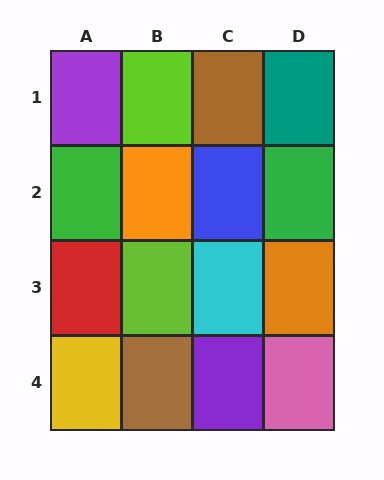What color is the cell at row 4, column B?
Brown.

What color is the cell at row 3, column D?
Orange.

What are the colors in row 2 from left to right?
Green, orange, blue, green.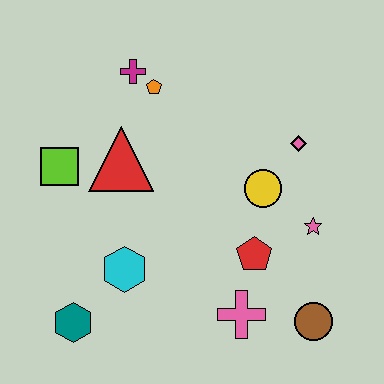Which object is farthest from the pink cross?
The magenta cross is farthest from the pink cross.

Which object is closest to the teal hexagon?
The cyan hexagon is closest to the teal hexagon.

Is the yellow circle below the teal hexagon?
No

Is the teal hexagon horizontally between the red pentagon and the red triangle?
No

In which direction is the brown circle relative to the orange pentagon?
The brown circle is below the orange pentagon.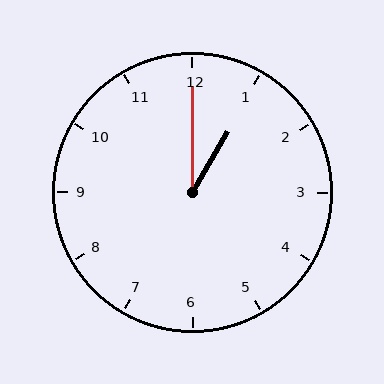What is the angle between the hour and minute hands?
Approximately 30 degrees.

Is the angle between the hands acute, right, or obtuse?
It is acute.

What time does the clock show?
1:00.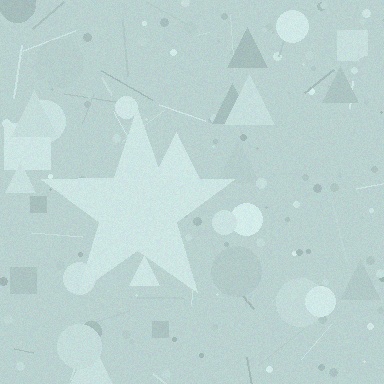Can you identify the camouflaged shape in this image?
The camouflaged shape is a star.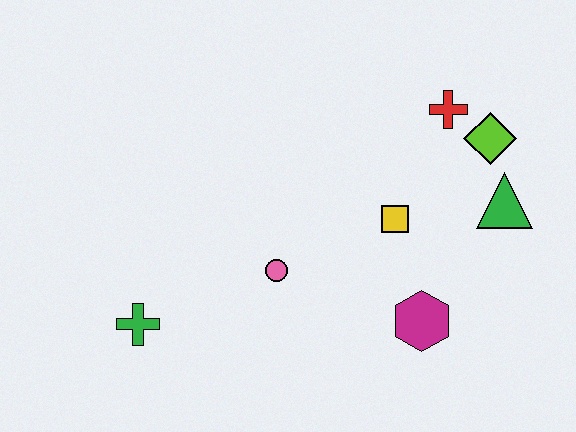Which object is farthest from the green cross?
The lime diamond is farthest from the green cross.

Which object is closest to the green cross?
The pink circle is closest to the green cross.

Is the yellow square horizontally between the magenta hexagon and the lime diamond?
No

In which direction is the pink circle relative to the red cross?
The pink circle is to the left of the red cross.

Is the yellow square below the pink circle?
No